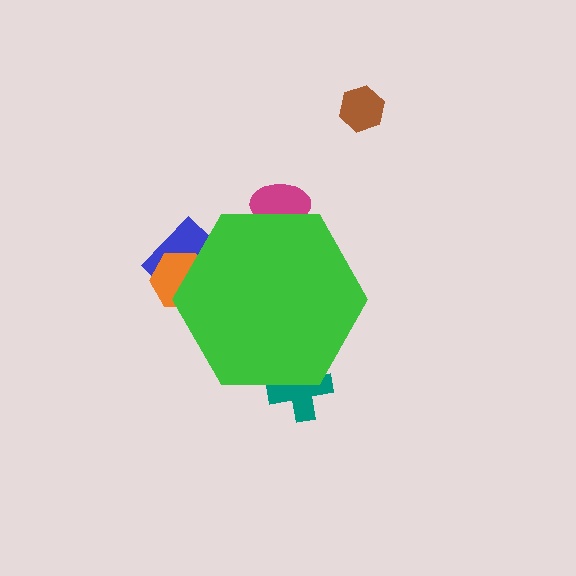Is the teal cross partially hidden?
Yes, the teal cross is partially hidden behind the green hexagon.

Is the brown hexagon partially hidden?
No, the brown hexagon is fully visible.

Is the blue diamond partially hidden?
Yes, the blue diamond is partially hidden behind the green hexagon.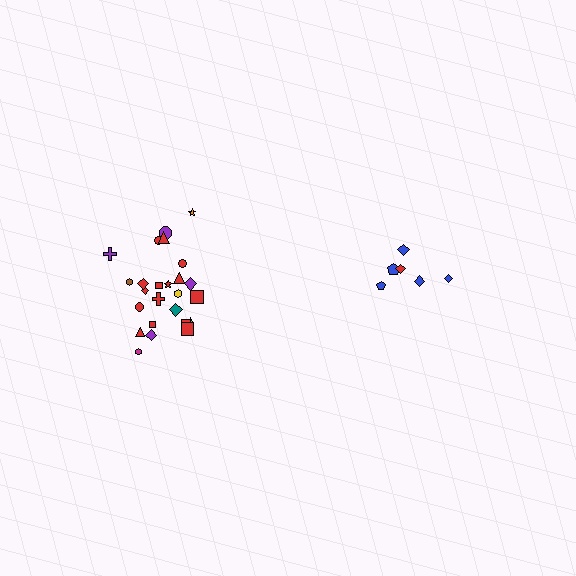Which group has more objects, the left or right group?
The left group.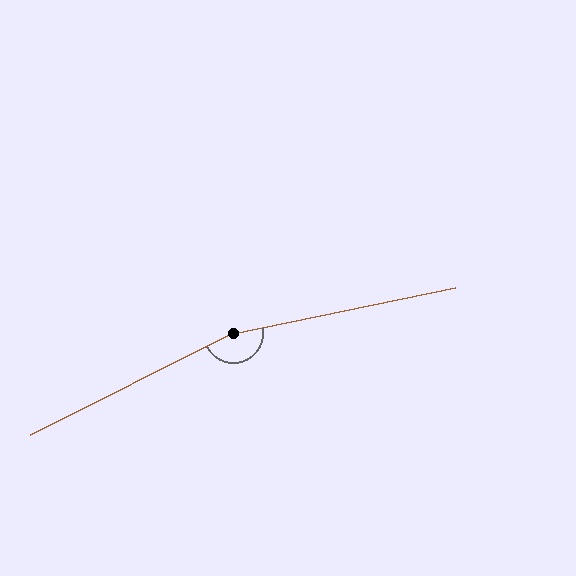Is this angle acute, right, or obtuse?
It is obtuse.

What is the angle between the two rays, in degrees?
Approximately 165 degrees.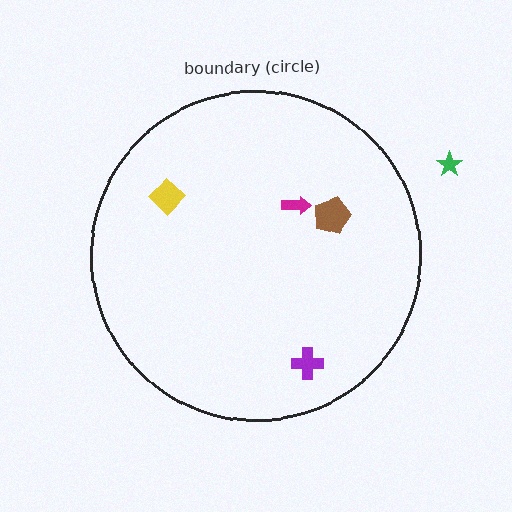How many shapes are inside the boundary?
4 inside, 1 outside.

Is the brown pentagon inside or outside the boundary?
Inside.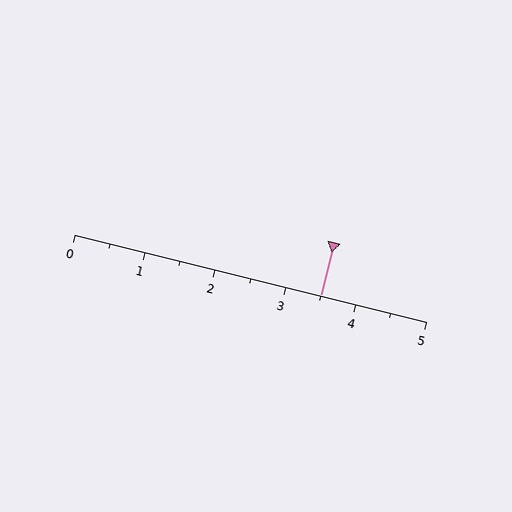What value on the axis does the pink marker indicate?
The marker indicates approximately 3.5.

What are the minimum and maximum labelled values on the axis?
The axis runs from 0 to 5.